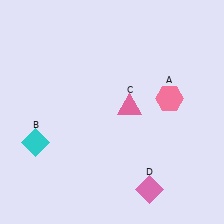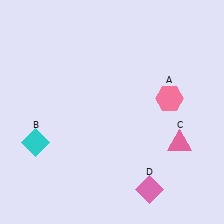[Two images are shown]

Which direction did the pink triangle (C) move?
The pink triangle (C) moved right.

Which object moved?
The pink triangle (C) moved right.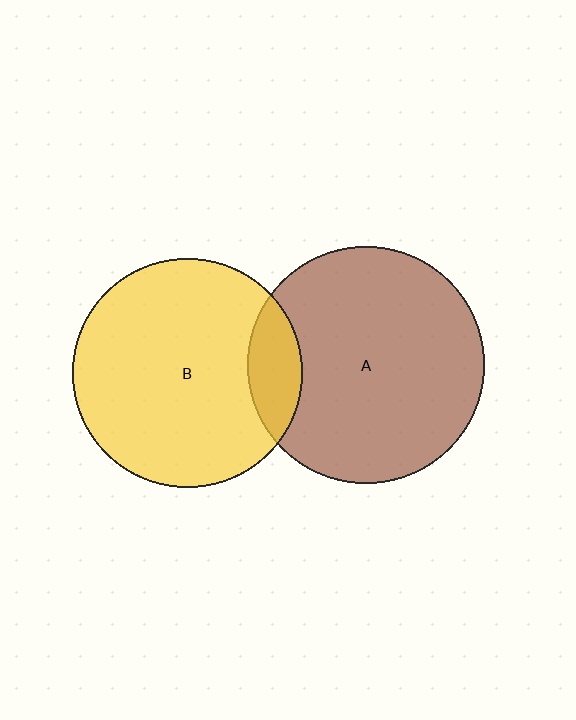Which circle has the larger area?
Circle A (brown).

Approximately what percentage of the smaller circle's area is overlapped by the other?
Approximately 15%.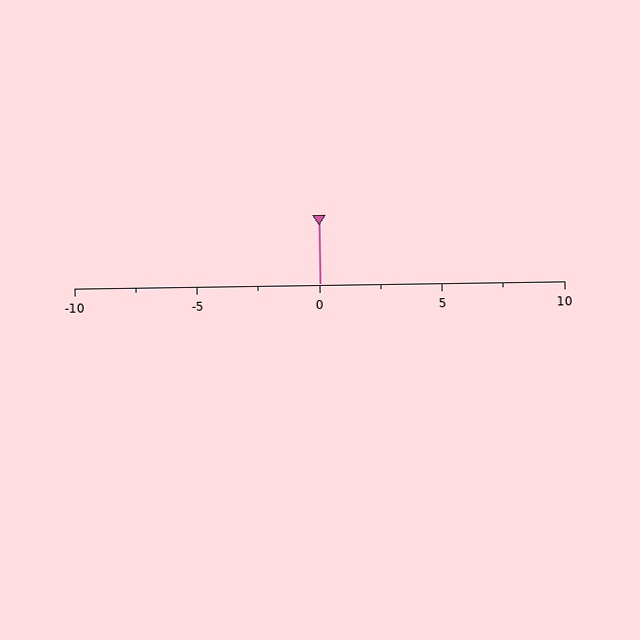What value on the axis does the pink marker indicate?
The marker indicates approximately 0.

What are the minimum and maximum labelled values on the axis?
The axis runs from -10 to 10.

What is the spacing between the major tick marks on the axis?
The major ticks are spaced 5 apart.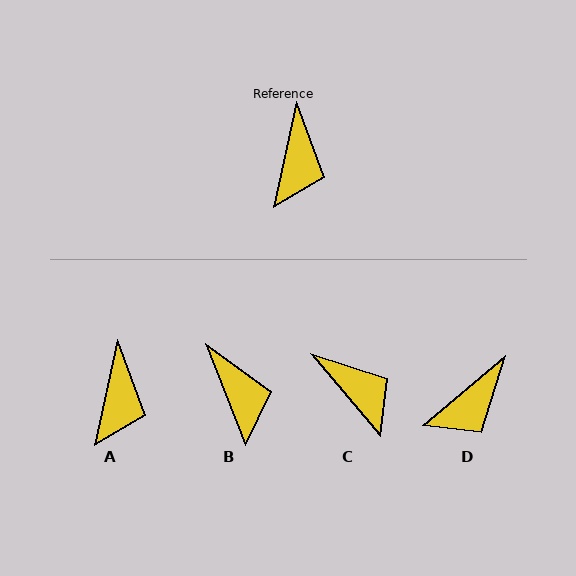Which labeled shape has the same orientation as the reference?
A.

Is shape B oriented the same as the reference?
No, it is off by about 34 degrees.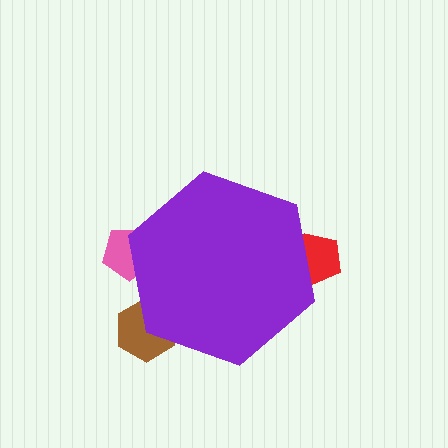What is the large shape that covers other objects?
A purple hexagon.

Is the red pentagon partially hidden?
Yes, the red pentagon is partially hidden behind the purple hexagon.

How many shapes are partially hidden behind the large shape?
3 shapes are partially hidden.